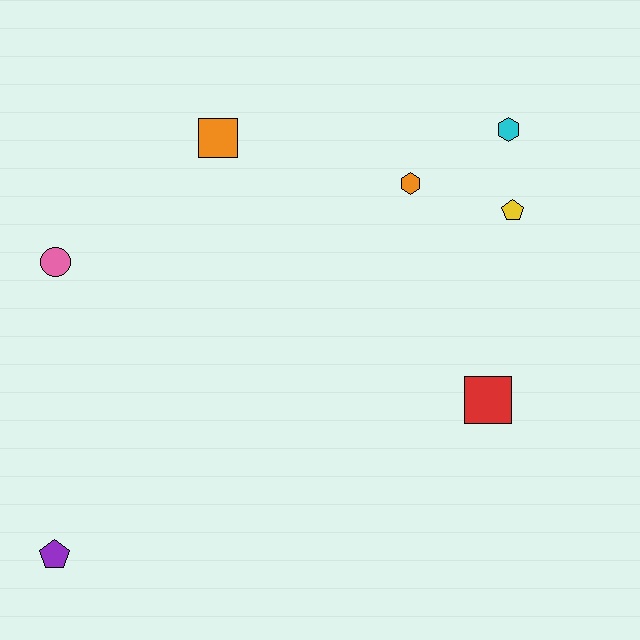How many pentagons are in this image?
There are 2 pentagons.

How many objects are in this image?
There are 7 objects.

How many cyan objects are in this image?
There is 1 cyan object.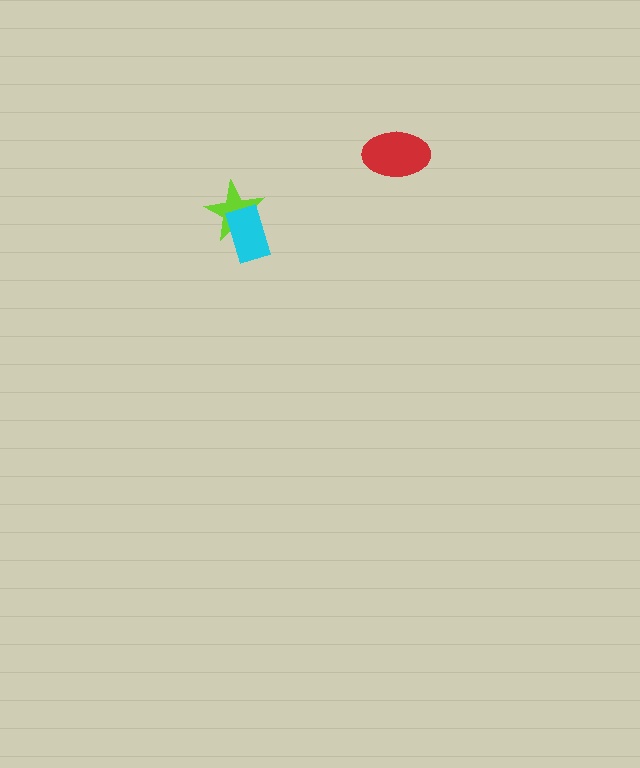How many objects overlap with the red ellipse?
0 objects overlap with the red ellipse.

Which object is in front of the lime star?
The cyan rectangle is in front of the lime star.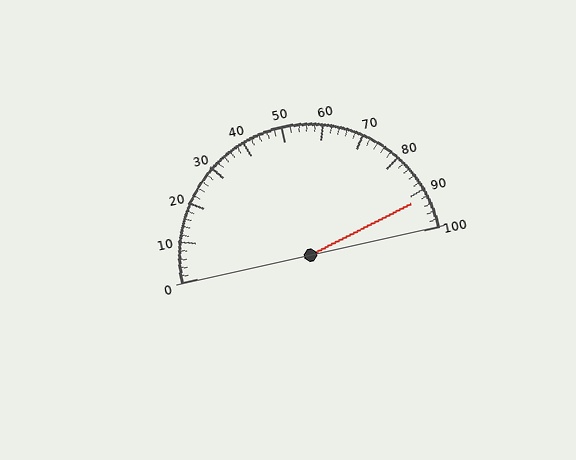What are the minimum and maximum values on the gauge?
The gauge ranges from 0 to 100.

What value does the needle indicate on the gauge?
The needle indicates approximately 92.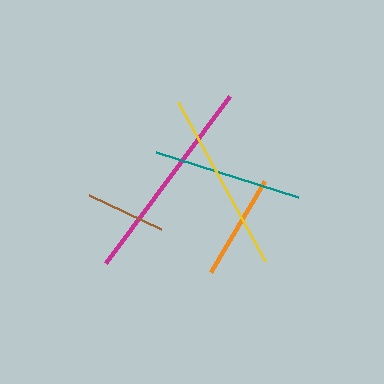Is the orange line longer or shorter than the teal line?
The teal line is longer than the orange line.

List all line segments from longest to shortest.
From longest to shortest: magenta, yellow, teal, orange, brown.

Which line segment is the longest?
The magenta line is the longest at approximately 208 pixels.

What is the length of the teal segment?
The teal segment is approximately 149 pixels long.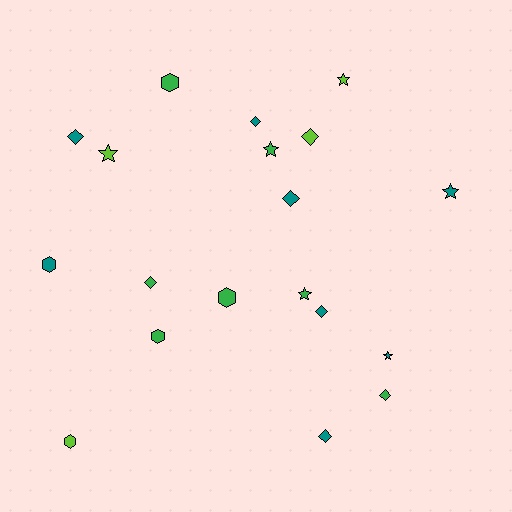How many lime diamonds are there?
There is 1 lime diamond.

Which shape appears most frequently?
Diamond, with 8 objects.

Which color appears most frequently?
Teal, with 8 objects.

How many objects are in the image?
There are 19 objects.